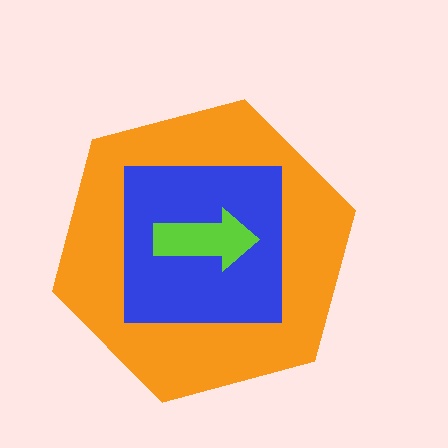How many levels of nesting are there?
3.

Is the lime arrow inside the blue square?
Yes.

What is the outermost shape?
The orange hexagon.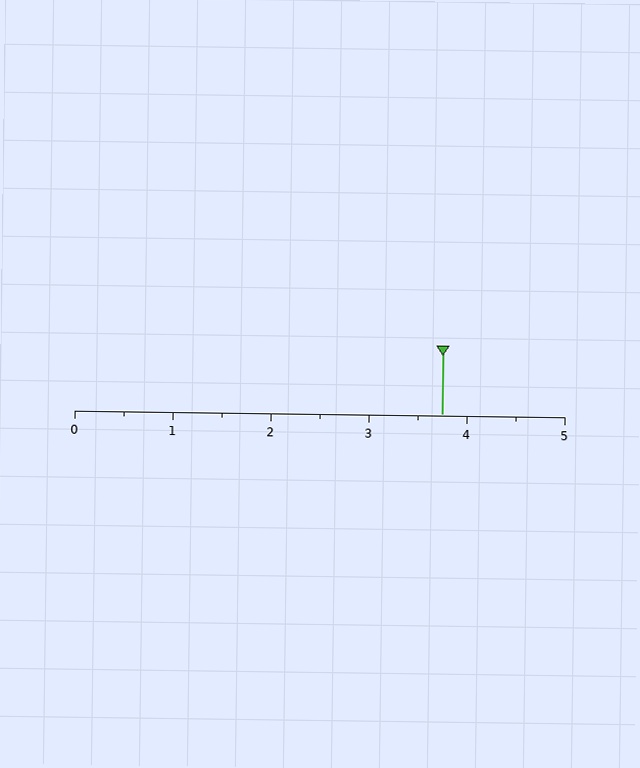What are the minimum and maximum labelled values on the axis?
The axis runs from 0 to 5.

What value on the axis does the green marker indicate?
The marker indicates approximately 3.8.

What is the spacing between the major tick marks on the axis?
The major ticks are spaced 1 apart.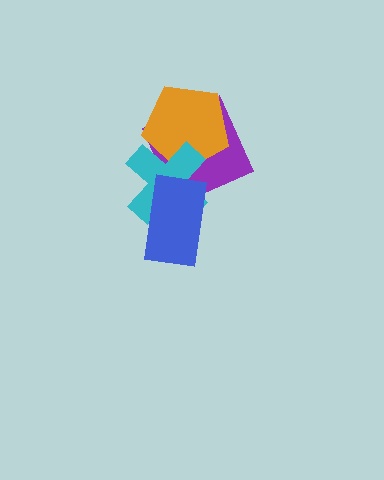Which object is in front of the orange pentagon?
The cyan cross is in front of the orange pentagon.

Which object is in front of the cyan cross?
The blue rectangle is in front of the cyan cross.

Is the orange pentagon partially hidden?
Yes, it is partially covered by another shape.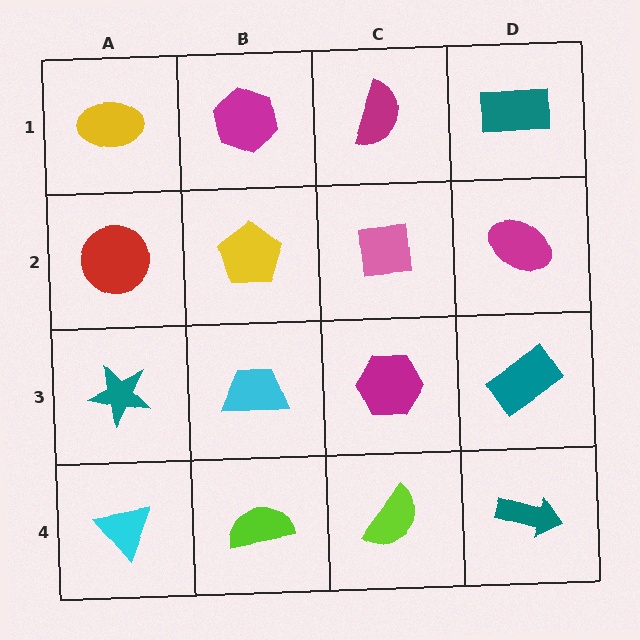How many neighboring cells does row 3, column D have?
3.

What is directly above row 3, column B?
A yellow pentagon.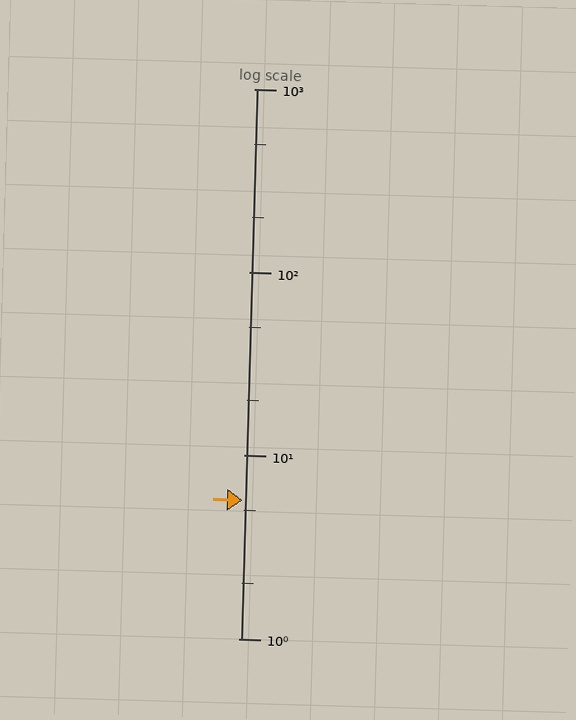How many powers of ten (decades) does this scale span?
The scale spans 3 decades, from 1 to 1000.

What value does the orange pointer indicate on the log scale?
The pointer indicates approximately 5.7.